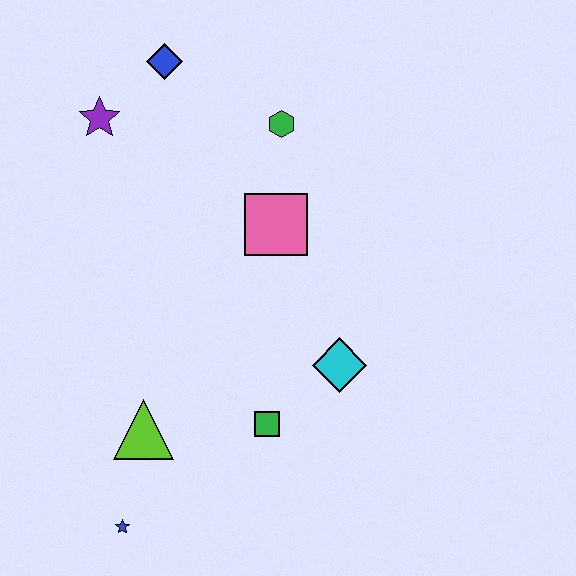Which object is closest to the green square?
The cyan diamond is closest to the green square.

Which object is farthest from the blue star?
The blue diamond is farthest from the blue star.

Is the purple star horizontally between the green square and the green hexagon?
No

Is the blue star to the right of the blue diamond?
No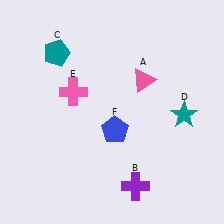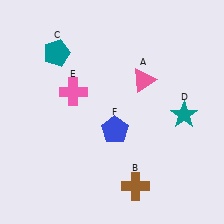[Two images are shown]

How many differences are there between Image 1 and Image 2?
There is 1 difference between the two images.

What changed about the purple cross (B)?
In Image 1, B is purple. In Image 2, it changed to brown.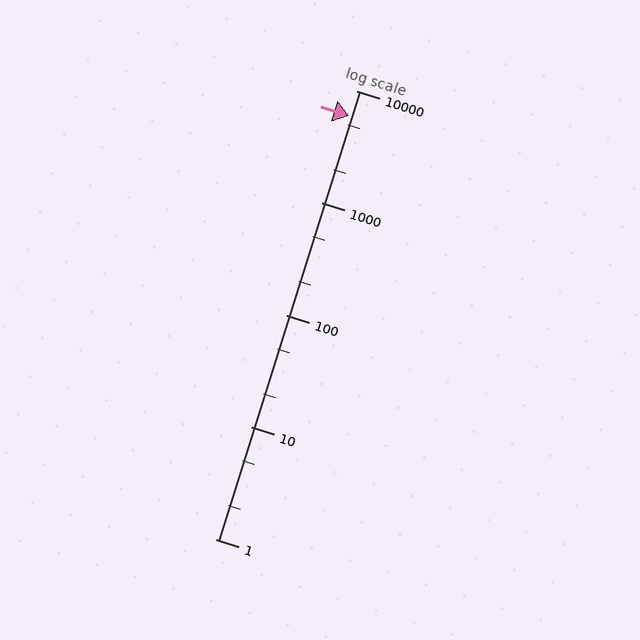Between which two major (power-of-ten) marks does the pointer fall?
The pointer is between 1000 and 10000.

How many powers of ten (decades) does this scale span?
The scale spans 4 decades, from 1 to 10000.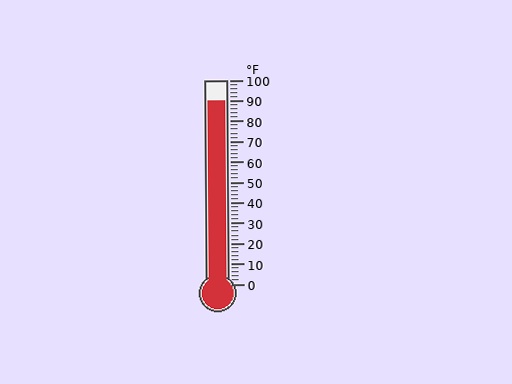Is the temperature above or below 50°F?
The temperature is above 50°F.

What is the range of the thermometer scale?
The thermometer scale ranges from 0°F to 100°F.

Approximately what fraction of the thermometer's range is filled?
The thermometer is filled to approximately 90% of its range.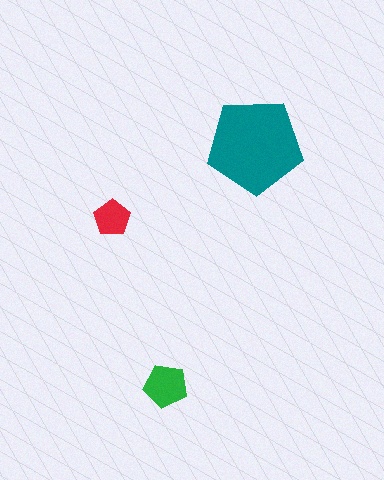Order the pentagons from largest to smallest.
the teal one, the green one, the red one.